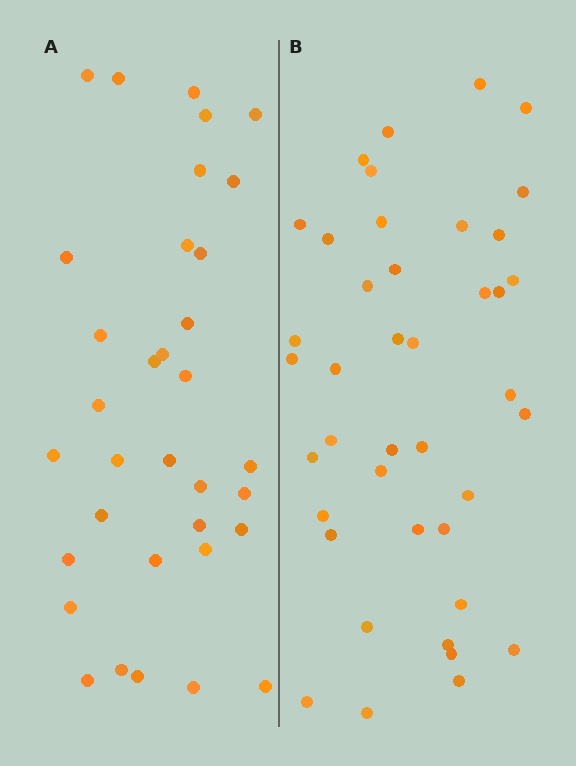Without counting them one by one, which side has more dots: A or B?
Region B (the right region) has more dots.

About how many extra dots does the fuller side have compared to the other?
Region B has roughly 8 or so more dots than region A.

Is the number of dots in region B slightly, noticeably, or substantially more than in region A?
Region B has only slightly more — the two regions are fairly close. The ratio is roughly 1.2 to 1.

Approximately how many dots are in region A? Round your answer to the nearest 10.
About 30 dots. (The exact count is 34, which rounds to 30.)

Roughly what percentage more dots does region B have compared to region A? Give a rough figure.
About 20% more.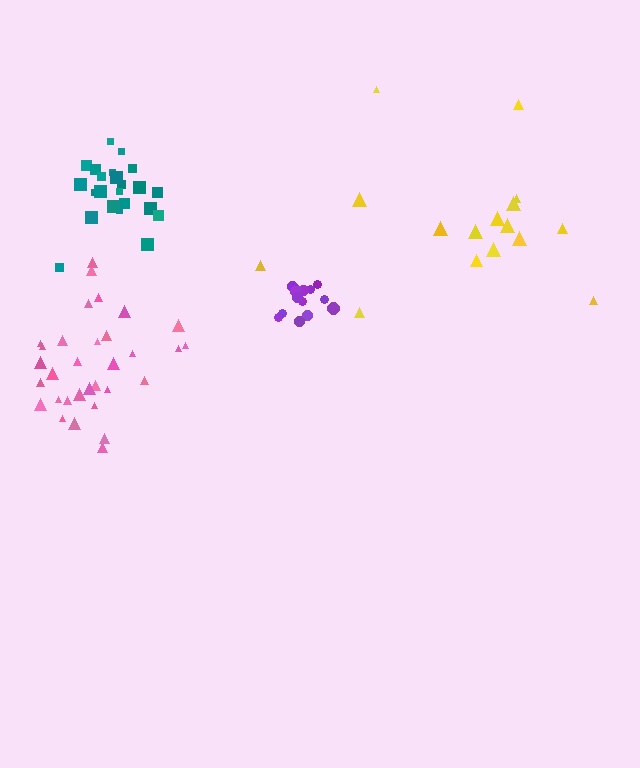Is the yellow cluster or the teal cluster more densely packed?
Teal.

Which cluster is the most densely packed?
Teal.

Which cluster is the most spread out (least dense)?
Yellow.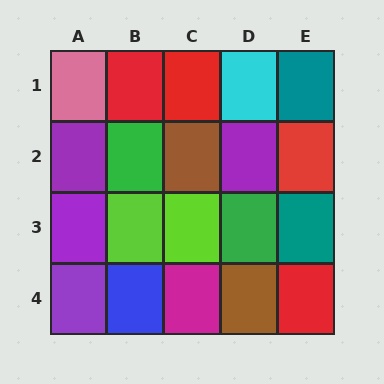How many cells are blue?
1 cell is blue.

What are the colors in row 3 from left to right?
Purple, lime, lime, green, teal.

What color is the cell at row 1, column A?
Pink.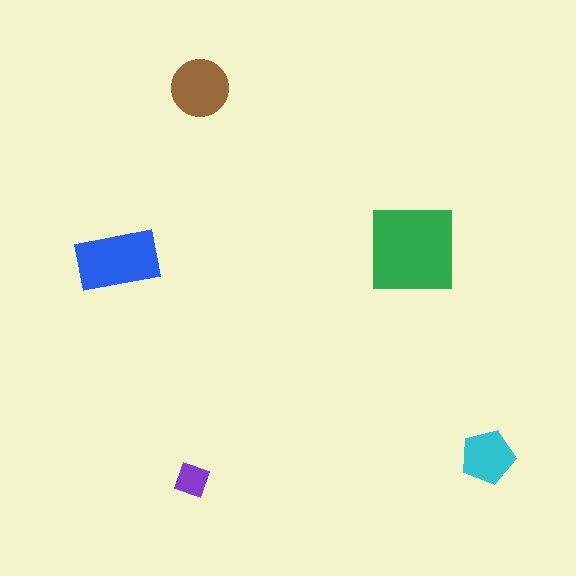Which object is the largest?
The green square.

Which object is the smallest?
The purple diamond.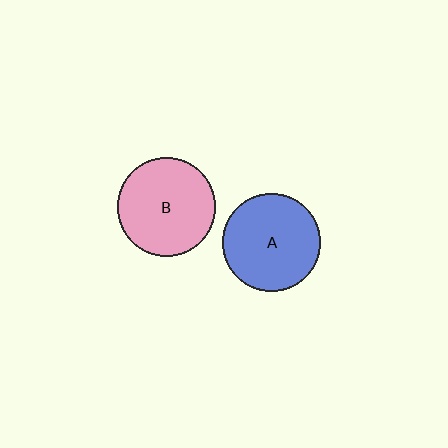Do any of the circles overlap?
No, none of the circles overlap.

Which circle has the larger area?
Circle B (pink).